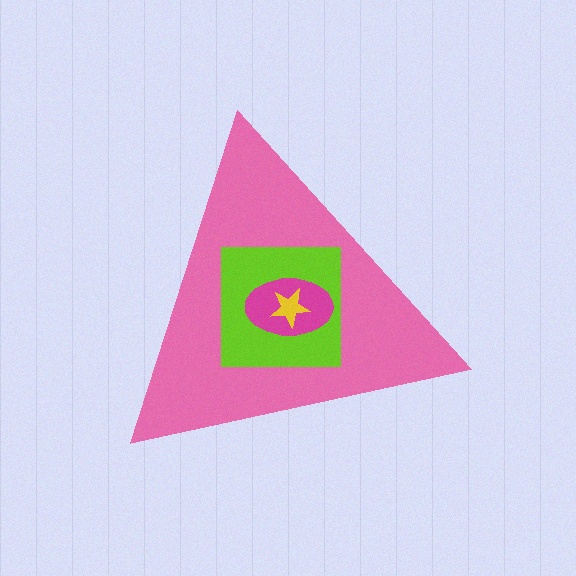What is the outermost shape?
The pink triangle.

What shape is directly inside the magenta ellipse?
The yellow star.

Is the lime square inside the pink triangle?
Yes.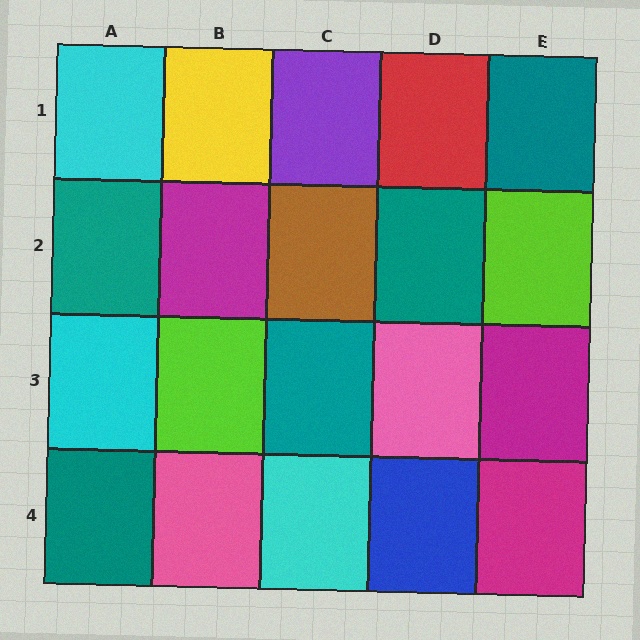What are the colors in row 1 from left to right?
Cyan, yellow, purple, red, teal.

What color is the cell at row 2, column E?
Lime.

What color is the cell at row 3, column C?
Teal.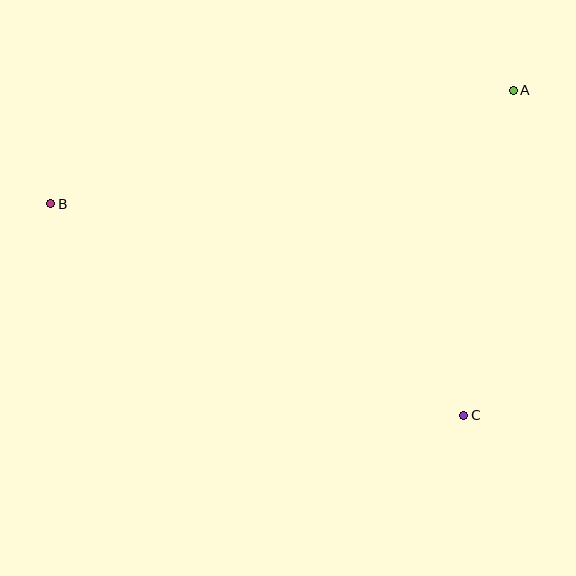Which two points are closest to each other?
Points A and C are closest to each other.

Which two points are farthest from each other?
Points A and B are farthest from each other.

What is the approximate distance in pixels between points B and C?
The distance between B and C is approximately 464 pixels.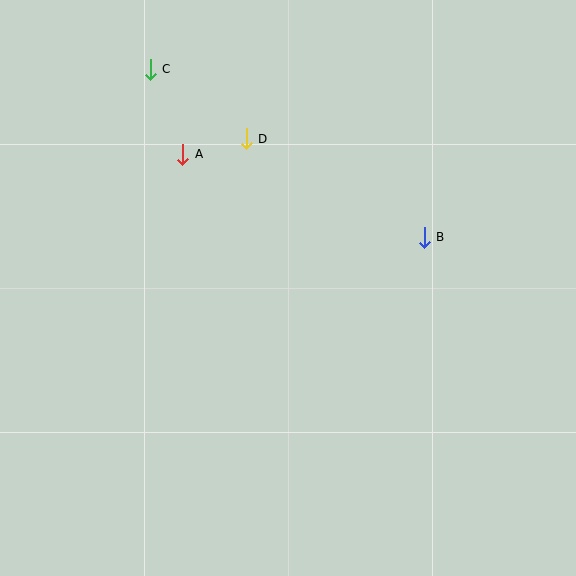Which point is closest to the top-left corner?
Point C is closest to the top-left corner.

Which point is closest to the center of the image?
Point B at (424, 237) is closest to the center.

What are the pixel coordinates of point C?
Point C is at (150, 69).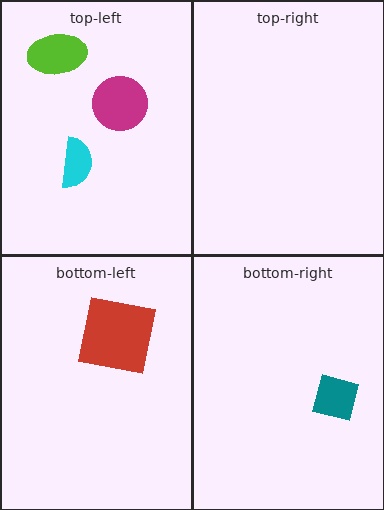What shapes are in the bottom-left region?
The red square.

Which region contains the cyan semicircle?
The top-left region.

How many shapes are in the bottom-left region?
1.